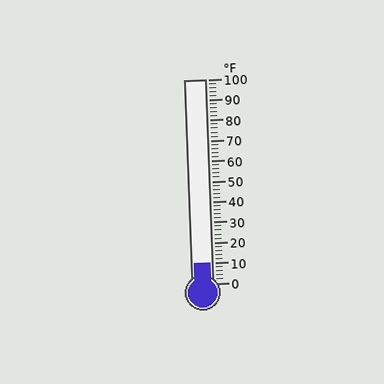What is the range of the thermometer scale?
The thermometer scale ranges from 0°F to 100°F.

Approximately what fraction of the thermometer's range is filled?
The thermometer is filled to approximately 10% of its range.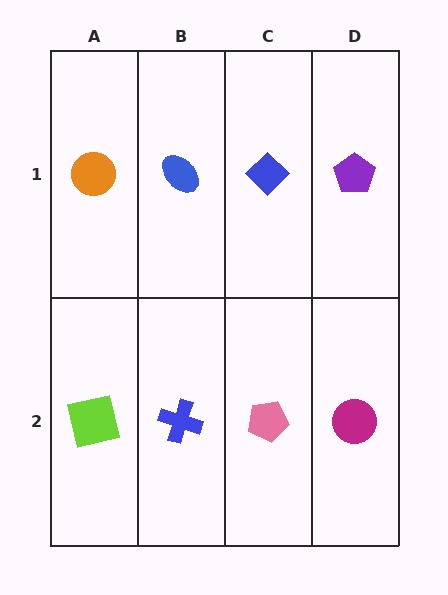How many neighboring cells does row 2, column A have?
2.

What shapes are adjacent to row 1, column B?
A blue cross (row 2, column B), an orange circle (row 1, column A), a blue diamond (row 1, column C).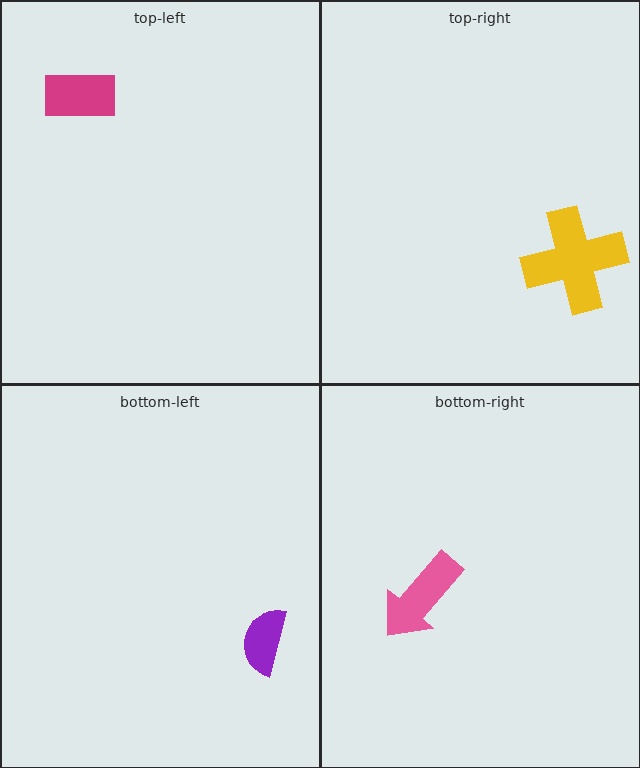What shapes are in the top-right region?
The yellow cross.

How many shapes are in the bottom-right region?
1.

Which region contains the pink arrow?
The bottom-right region.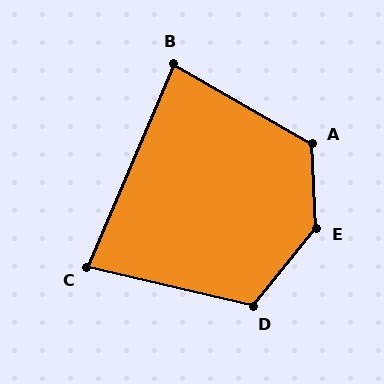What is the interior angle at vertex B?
Approximately 83 degrees (acute).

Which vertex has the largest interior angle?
E, at approximately 138 degrees.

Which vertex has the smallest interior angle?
C, at approximately 80 degrees.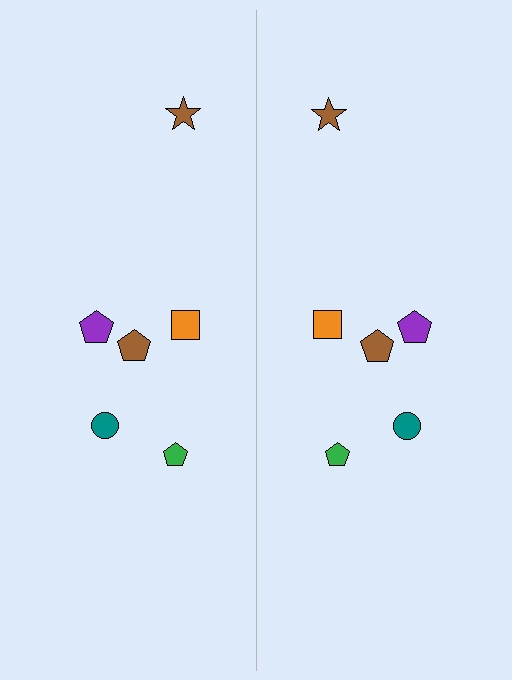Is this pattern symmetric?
Yes, this pattern has bilateral (reflection) symmetry.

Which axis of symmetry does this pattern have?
The pattern has a vertical axis of symmetry running through the center of the image.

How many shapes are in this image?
There are 12 shapes in this image.